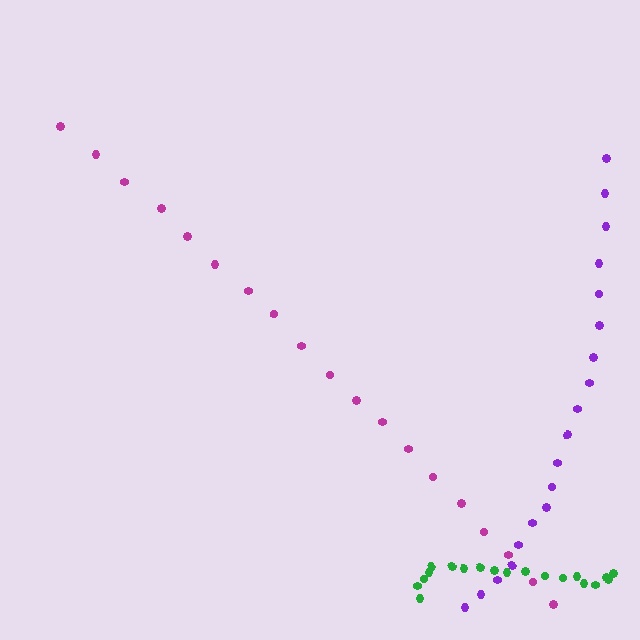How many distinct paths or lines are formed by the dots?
There are 3 distinct paths.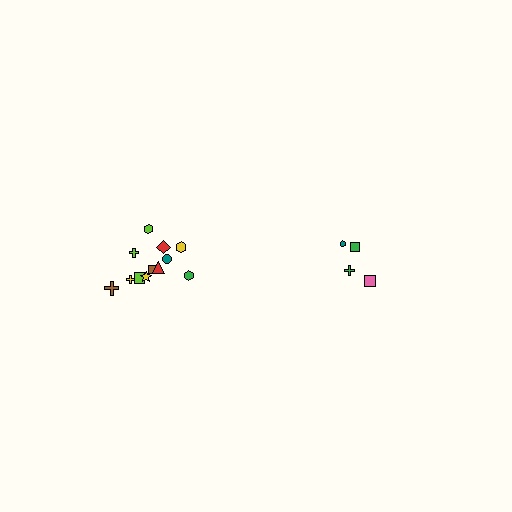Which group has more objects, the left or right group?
The left group.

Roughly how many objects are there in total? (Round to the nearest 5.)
Roughly 15 objects in total.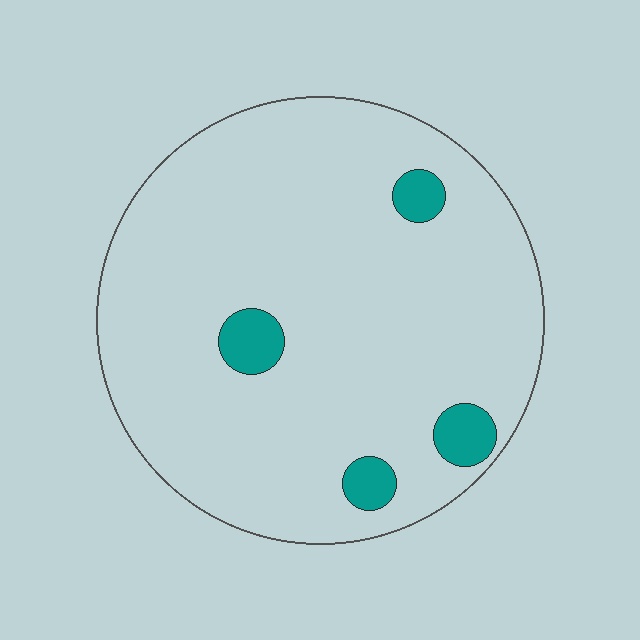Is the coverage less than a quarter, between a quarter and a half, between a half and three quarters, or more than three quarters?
Less than a quarter.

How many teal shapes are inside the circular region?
4.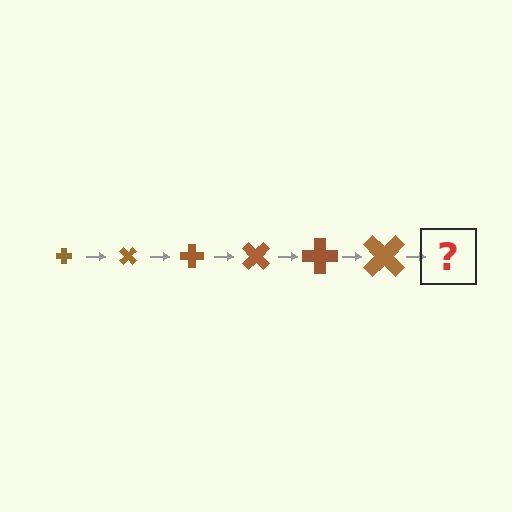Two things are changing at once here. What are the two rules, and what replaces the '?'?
The two rules are that the cross grows larger each step and it rotates 45 degrees each step. The '?' should be a cross, larger than the previous one and rotated 270 degrees from the start.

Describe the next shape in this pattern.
It should be a cross, larger than the previous one and rotated 270 degrees from the start.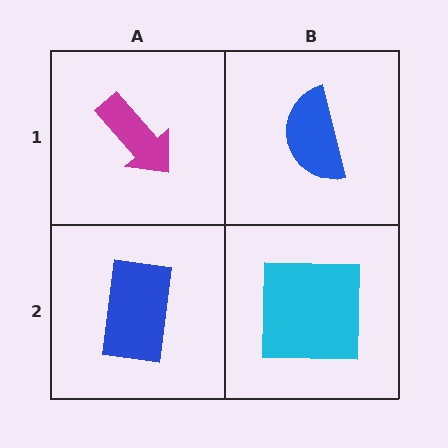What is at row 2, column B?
A cyan square.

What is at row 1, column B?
A blue semicircle.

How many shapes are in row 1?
2 shapes.